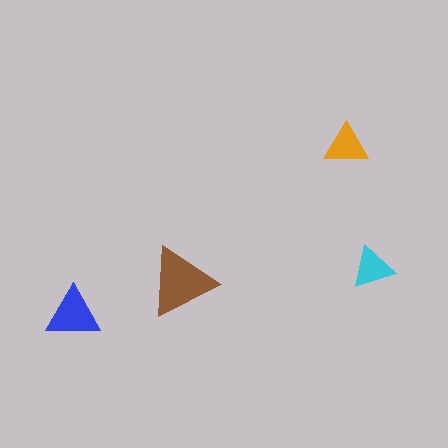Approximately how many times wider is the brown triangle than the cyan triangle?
About 1.5 times wider.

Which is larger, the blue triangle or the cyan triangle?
The blue one.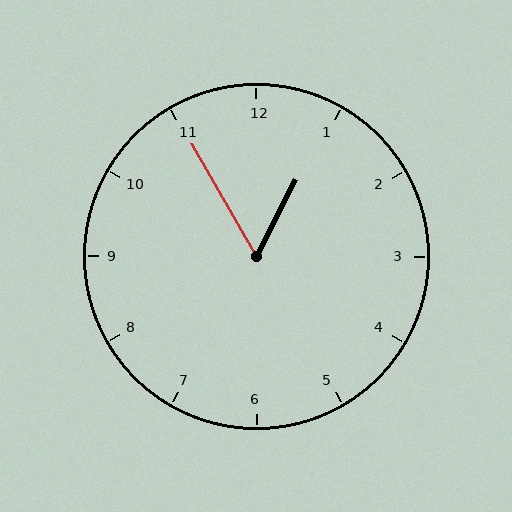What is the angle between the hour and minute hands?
Approximately 58 degrees.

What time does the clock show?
12:55.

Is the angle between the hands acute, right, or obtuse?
It is acute.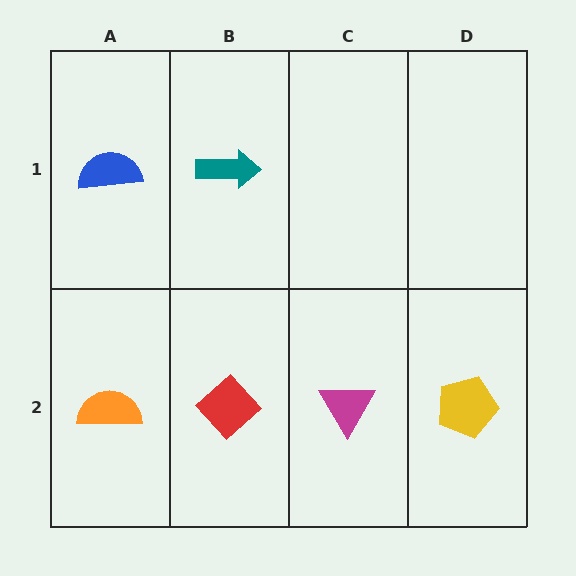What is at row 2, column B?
A red diamond.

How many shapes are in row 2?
4 shapes.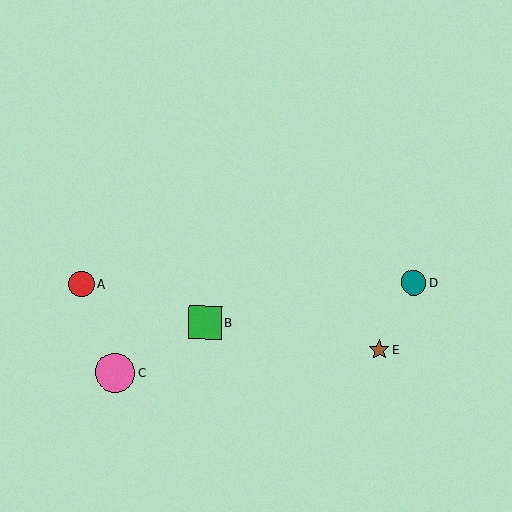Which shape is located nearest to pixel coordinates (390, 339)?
The brown star (labeled E) at (379, 350) is nearest to that location.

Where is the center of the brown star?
The center of the brown star is at (379, 350).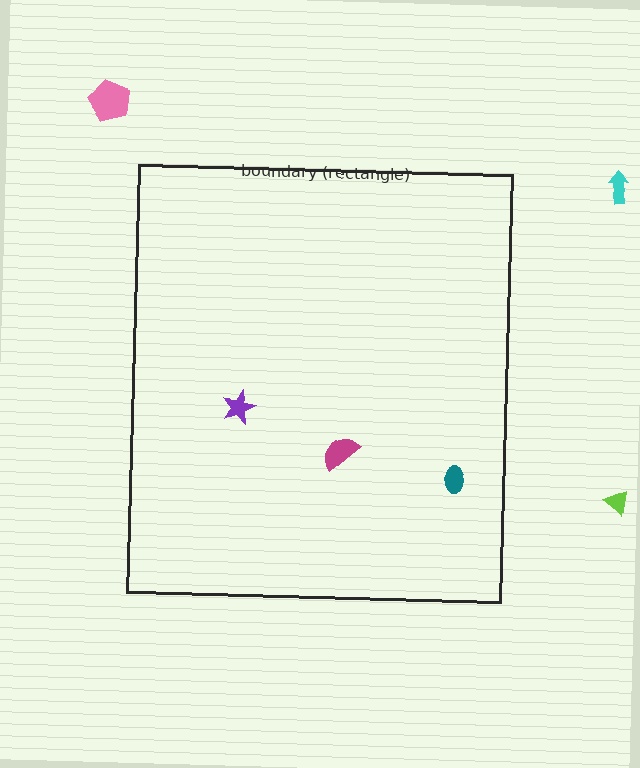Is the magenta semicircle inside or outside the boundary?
Inside.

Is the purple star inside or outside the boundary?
Inside.